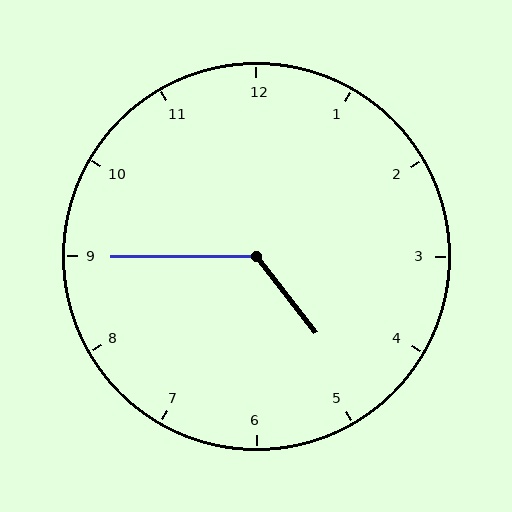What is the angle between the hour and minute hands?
Approximately 128 degrees.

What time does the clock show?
4:45.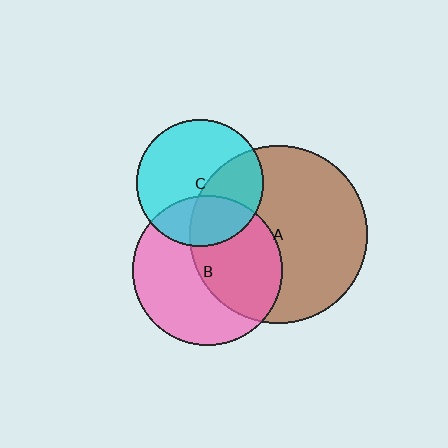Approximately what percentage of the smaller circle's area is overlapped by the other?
Approximately 30%.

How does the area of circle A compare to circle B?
Approximately 1.4 times.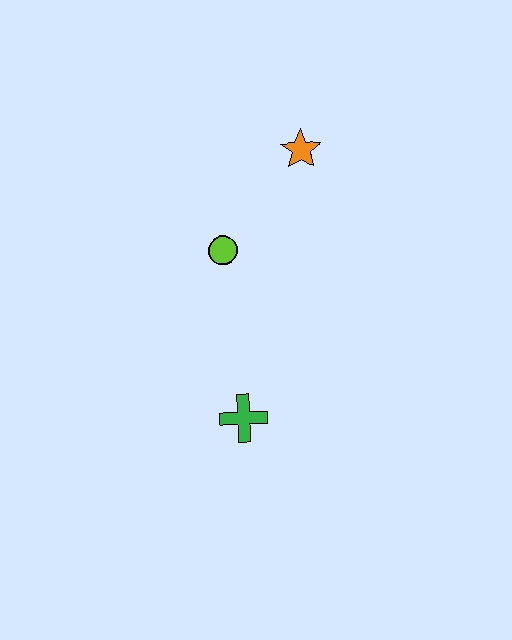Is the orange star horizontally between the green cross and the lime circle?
No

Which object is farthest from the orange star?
The green cross is farthest from the orange star.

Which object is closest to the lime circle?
The orange star is closest to the lime circle.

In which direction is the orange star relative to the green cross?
The orange star is above the green cross.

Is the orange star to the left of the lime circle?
No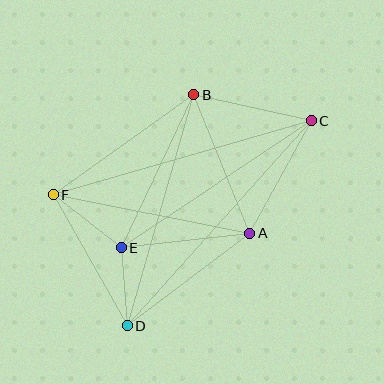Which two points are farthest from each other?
Points C and D are farthest from each other.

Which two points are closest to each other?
Points D and E are closest to each other.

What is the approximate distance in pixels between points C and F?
The distance between C and F is approximately 269 pixels.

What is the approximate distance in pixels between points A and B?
The distance between A and B is approximately 149 pixels.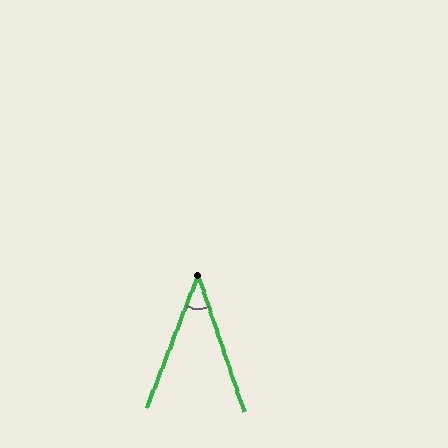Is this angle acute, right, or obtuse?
It is acute.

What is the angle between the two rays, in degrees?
Approximately 40 degrees.